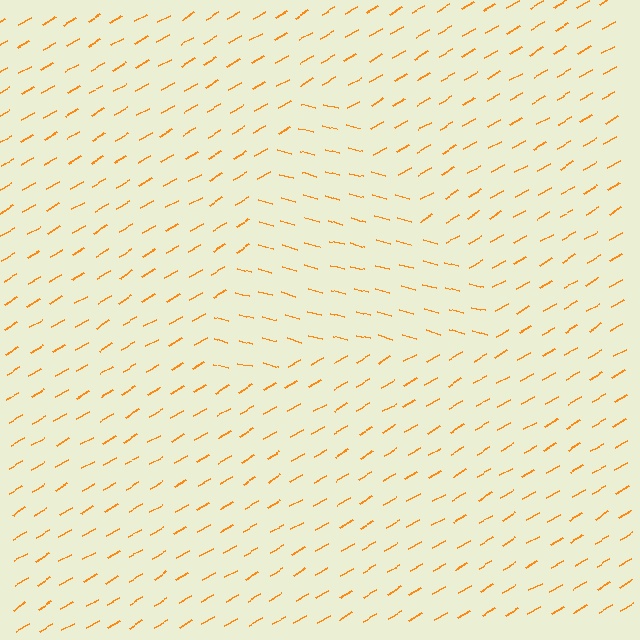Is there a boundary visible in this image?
Yes, there is a texture boundary formed by a change in line orientation.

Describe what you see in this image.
The image is filled with small orange line segments. A triangle region in the image has lines oriented differently from the surrounding lines, creating a visible texture boundary.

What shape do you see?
I see a triangle.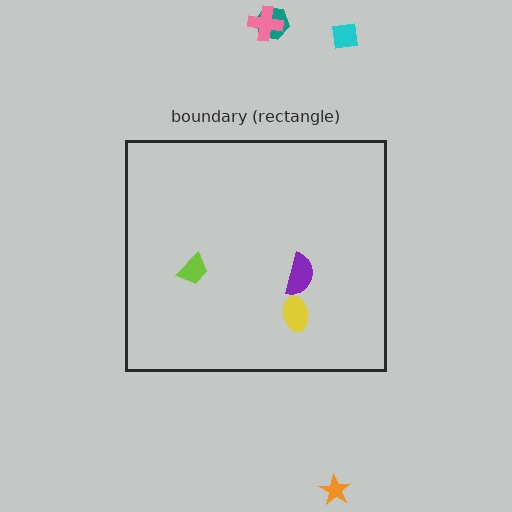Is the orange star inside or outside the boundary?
Outside.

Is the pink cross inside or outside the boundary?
Outside.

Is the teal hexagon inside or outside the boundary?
Outside.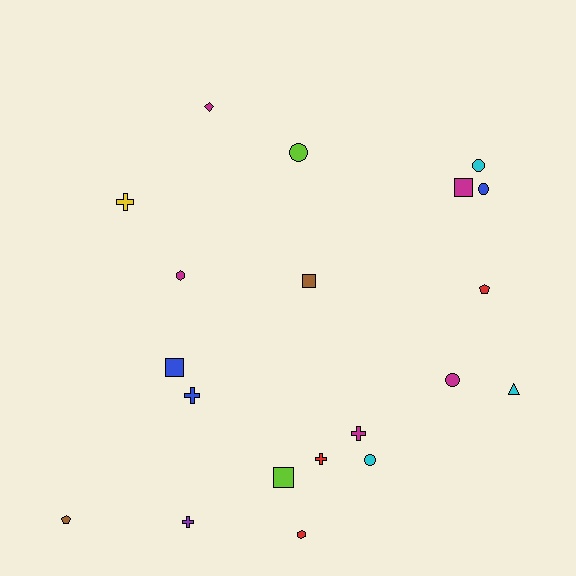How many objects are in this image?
There are 20 objects.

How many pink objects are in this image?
There are no pink objects.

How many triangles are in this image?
There is 1 triangle.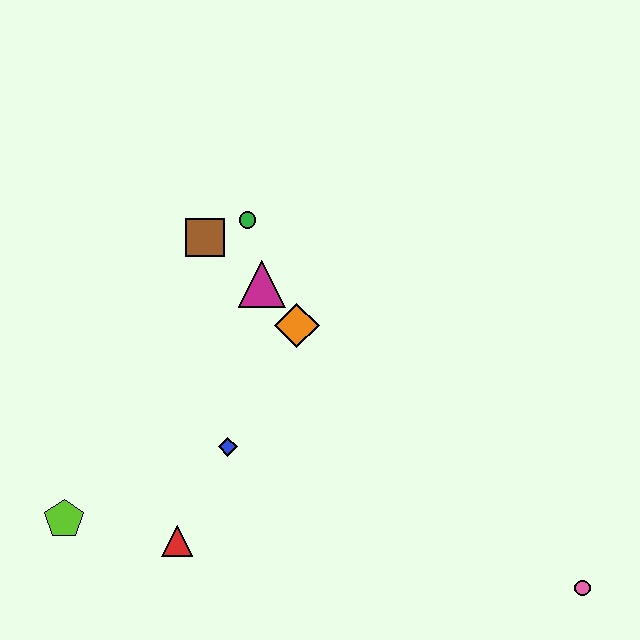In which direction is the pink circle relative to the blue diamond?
The pink circle is to the right of the blue diamond.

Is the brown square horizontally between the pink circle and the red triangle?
Yes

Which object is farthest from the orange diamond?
The pink circle is farthest from the orange diamond.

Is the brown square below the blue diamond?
No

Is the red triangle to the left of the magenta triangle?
Yes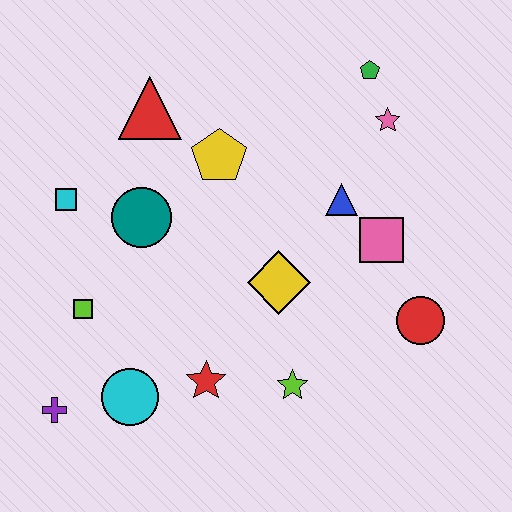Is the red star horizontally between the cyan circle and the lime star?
Yes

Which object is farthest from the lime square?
The green pentagon is farthest from the lime square.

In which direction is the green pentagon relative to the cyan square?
The green pentagon is to the right of the cyan square.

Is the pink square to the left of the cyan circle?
No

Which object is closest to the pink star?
The green pentagon is closest to the pink star.